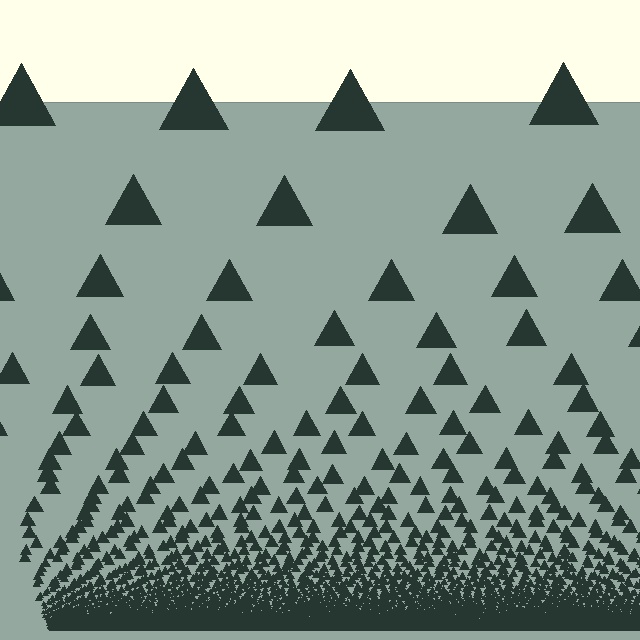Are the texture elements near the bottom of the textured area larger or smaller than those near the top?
Smaller. The gradient is inverted — elements near the bottom are smaller and denser.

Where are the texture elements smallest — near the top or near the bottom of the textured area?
Near the bottom.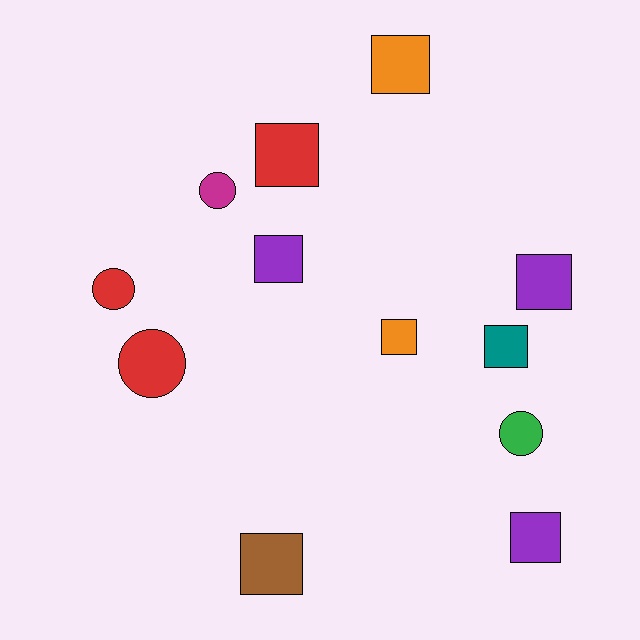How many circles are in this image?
There are 4 circles.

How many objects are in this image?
There are 12 objects.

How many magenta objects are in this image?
There is 1 magenta object.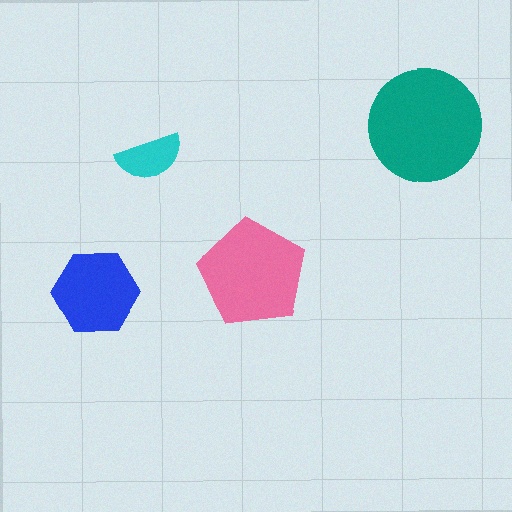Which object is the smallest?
The cyan semicircle.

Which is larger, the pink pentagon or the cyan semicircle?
The pink pentagon.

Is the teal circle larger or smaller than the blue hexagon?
Larger.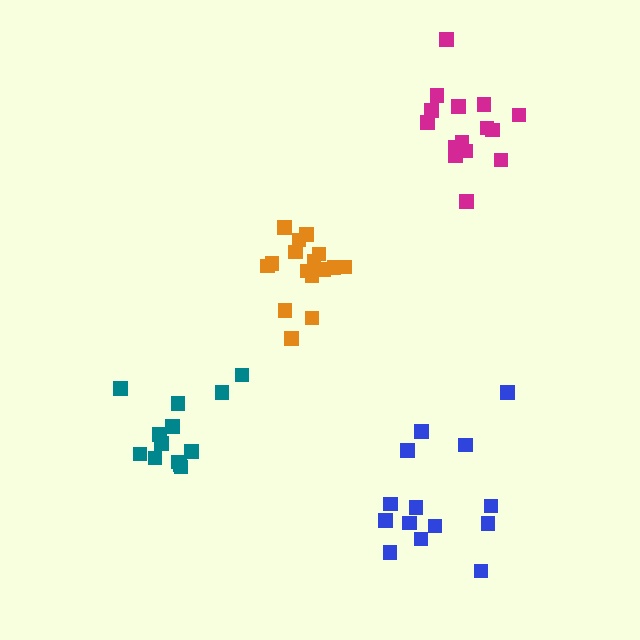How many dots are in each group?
Group 1: 14 dots, Group 2: 13 dots, Group 3: 16 dots, Group 4: 15 dots (58 total).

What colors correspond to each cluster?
The clusters are colored: blue, teal, orange, magenta.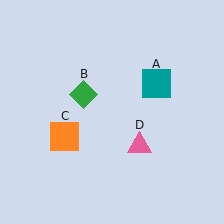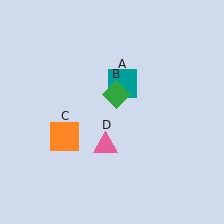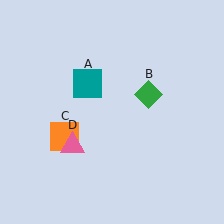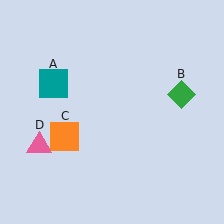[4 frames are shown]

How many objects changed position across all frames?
3 objects changed position: teal square (object A), green diamond (object B), pink triangle (object D).